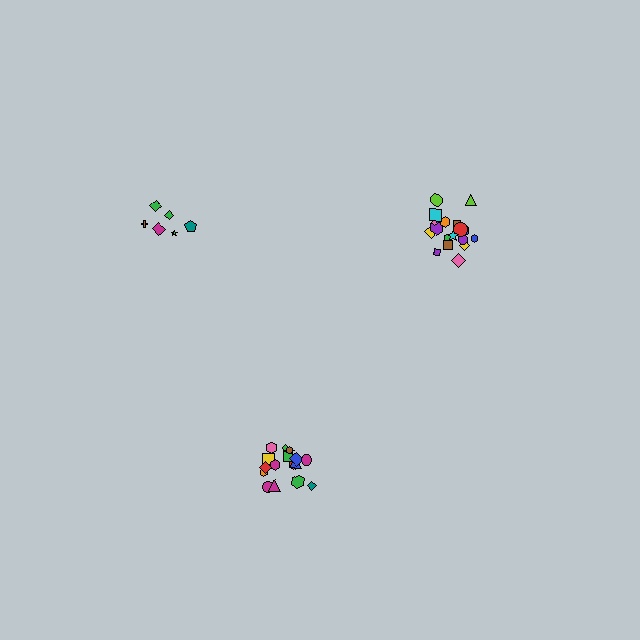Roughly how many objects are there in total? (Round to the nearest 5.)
Roughly 40 objects in total.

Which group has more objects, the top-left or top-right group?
The top-right group.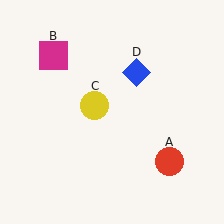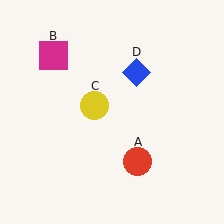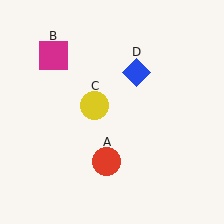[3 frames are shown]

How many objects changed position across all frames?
1 object changed position: red circle (object A).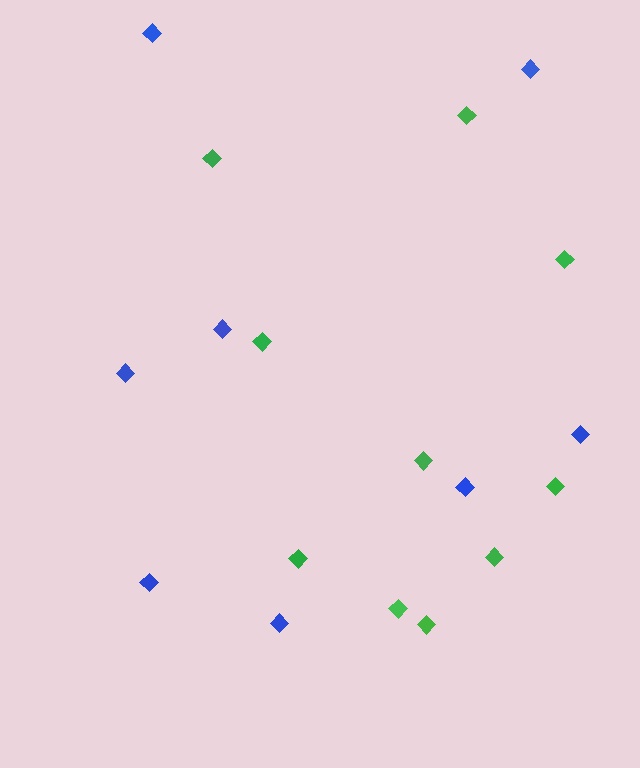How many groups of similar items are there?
There are 2 groups: one group of blue diamonds (8) and one group of green diamonds (10).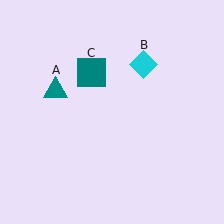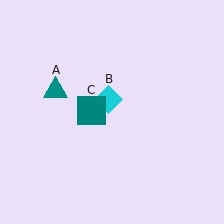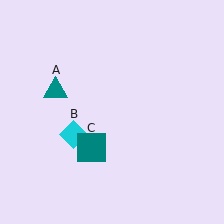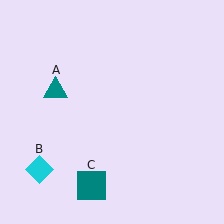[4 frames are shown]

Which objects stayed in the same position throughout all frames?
Teal triangle (object A) remained stationary.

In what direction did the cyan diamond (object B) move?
The cyan diamond (object B) moved down and to the left.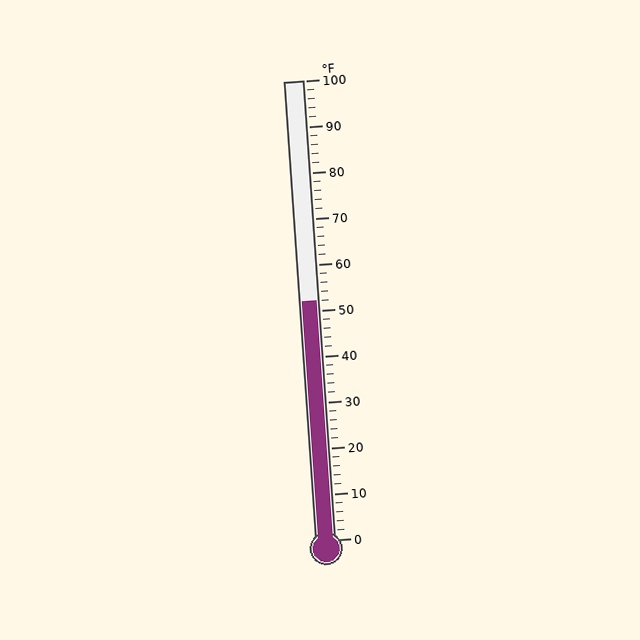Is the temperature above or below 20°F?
The temperature is above 20°F.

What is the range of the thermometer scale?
The thermometer scale ranges from 0°F to 100°F.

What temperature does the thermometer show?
The thermometer shows approximately 52°F.